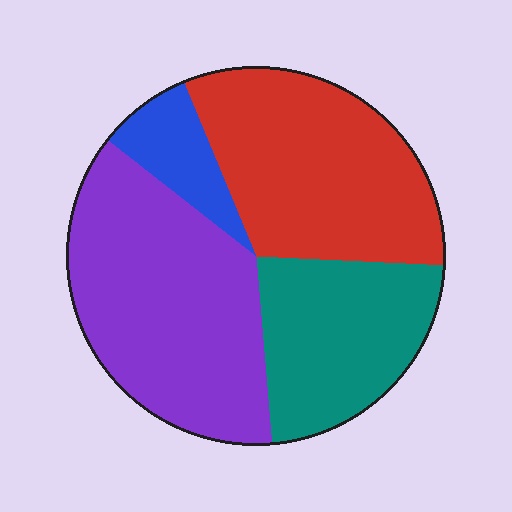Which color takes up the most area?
Purple, at roughly 35%.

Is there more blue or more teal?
Teal.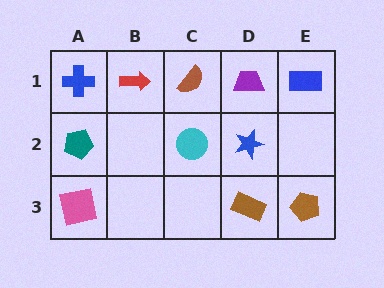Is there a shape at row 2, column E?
No, that cell is empty.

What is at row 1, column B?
A red arrow.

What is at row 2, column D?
A blue star.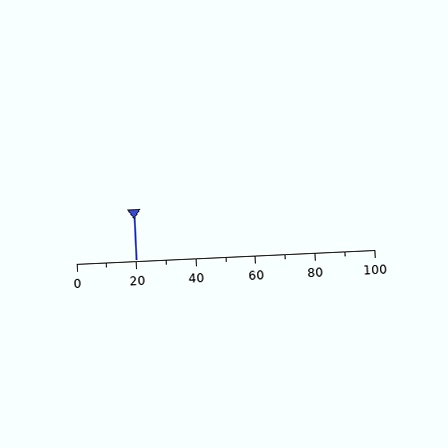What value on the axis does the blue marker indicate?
The marker indicates approximately 20.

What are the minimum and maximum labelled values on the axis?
The axis runs from 0 to 100.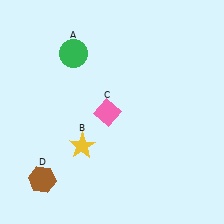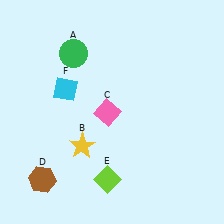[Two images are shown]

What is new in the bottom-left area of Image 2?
A lime diamond (E) was added in the bottom-left area of Image 2.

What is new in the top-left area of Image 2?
A cyan diamond (F) was added in the top-left area of Image 2.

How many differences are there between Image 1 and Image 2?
There are 2 differences between the two images.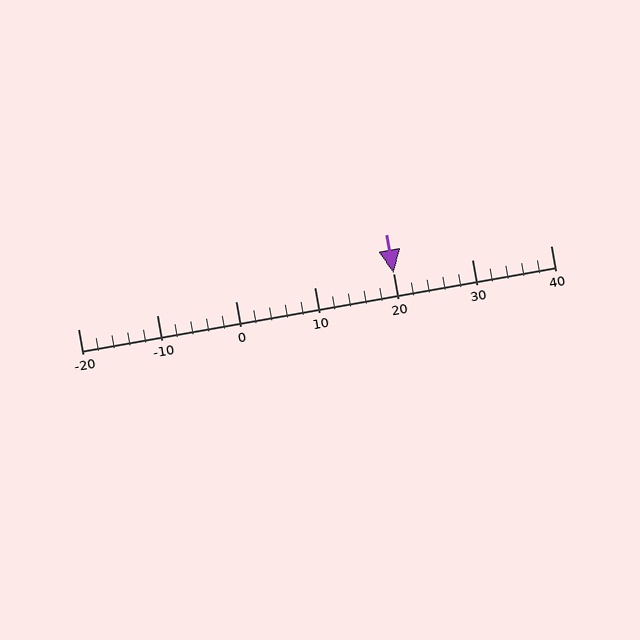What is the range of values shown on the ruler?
The ruler shows values from -20 to 40.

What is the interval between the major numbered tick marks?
The major tick marks are spaced 10 units apart.